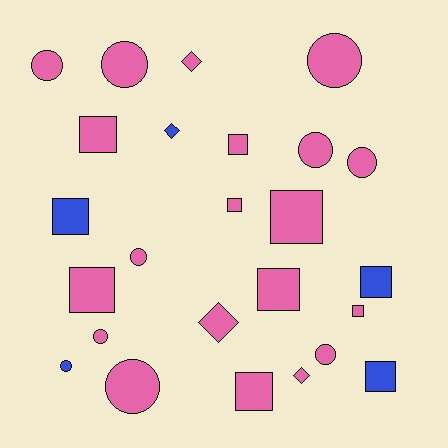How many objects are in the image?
There are 25 objects.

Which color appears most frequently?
Pink, with 20 objects.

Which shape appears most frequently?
Square, with 11 objects.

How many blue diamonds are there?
There is 1 blue diamond.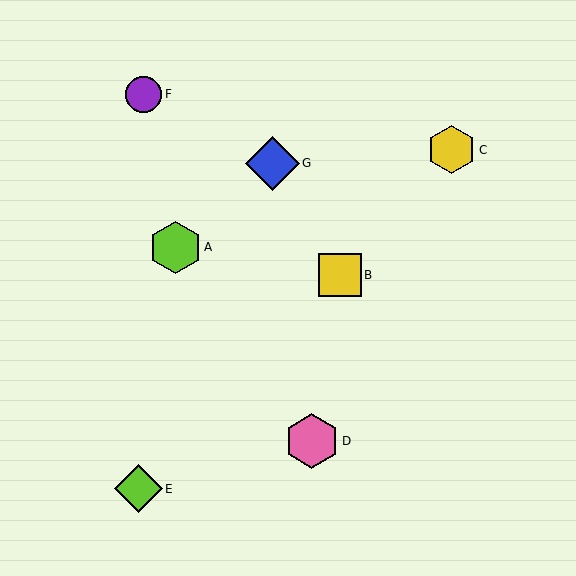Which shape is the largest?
The pink hexagon (labeled D) is the largest.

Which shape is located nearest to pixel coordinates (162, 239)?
The lime hexagon (labeled A) at (175, 247) is nearest to that location.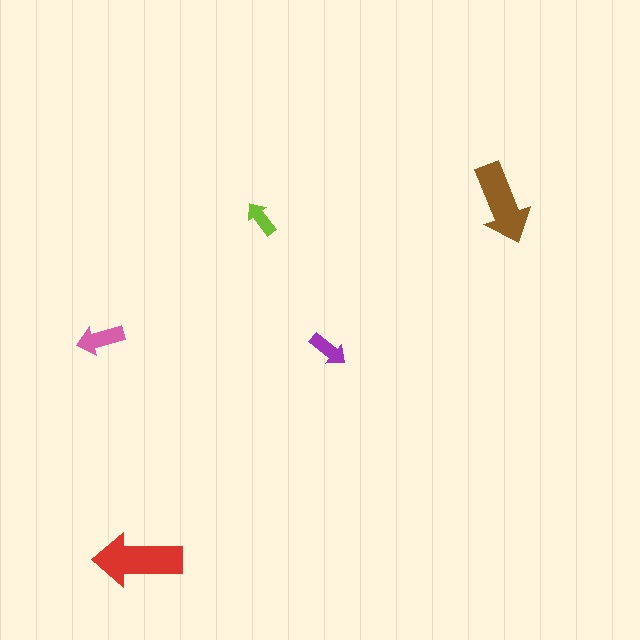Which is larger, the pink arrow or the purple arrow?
The pink one.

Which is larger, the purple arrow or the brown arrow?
The brown one.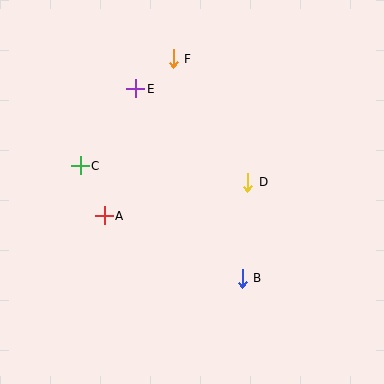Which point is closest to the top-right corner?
Point F is closest to the top-right corner.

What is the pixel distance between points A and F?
The distance between A and F is 172 pixels.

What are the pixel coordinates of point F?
Point F is at (173, 59).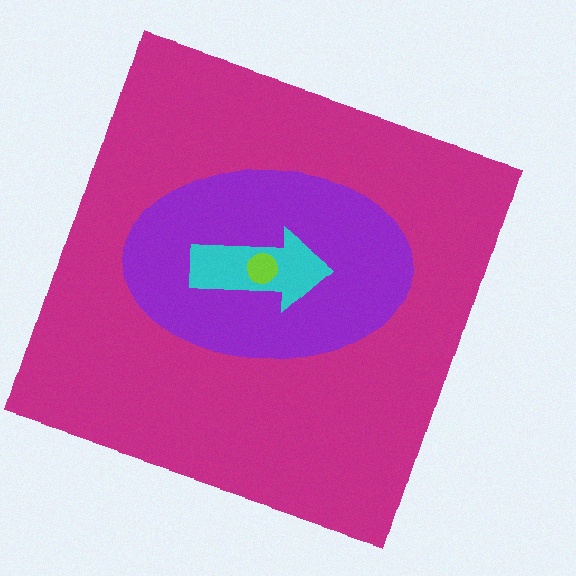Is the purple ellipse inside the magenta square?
Yes.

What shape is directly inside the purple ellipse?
The cyan arrow.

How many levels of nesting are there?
4.